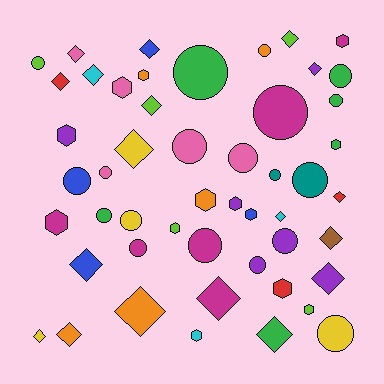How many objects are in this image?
There are 50 objects.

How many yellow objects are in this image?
There are 4 yellow objects.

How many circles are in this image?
There are 19 circles.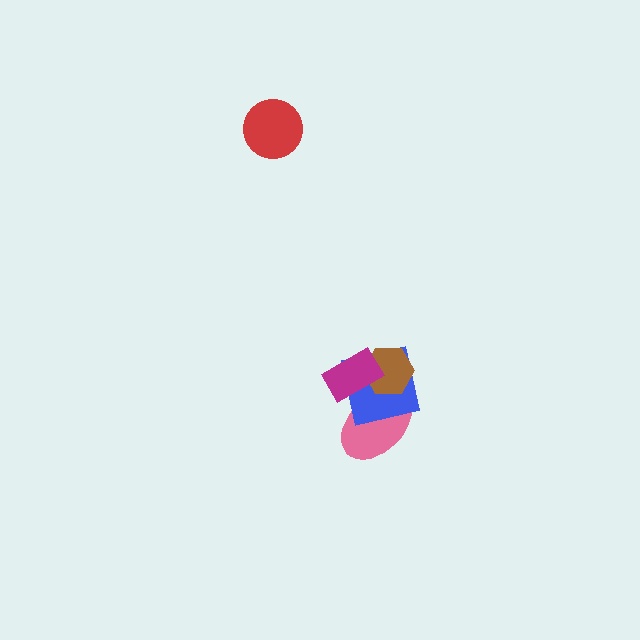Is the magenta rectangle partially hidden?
No, no other shape covers it.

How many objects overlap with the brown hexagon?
3 objects overlap with the brown hexagon.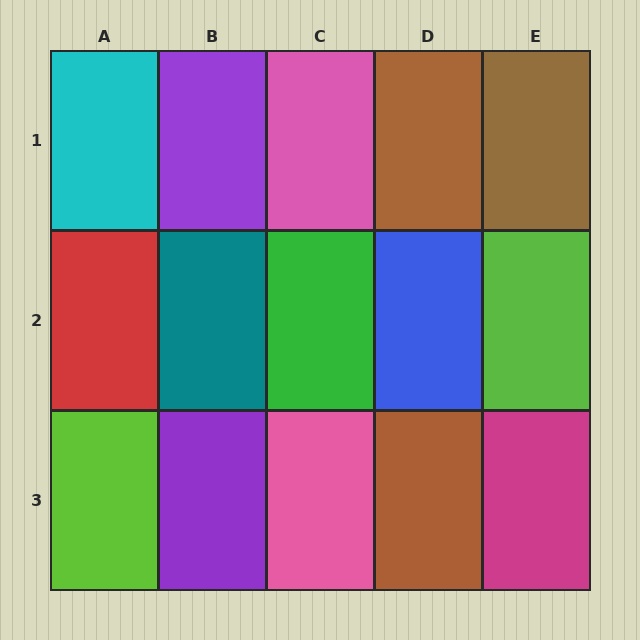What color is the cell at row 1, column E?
Brown.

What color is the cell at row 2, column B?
Teal.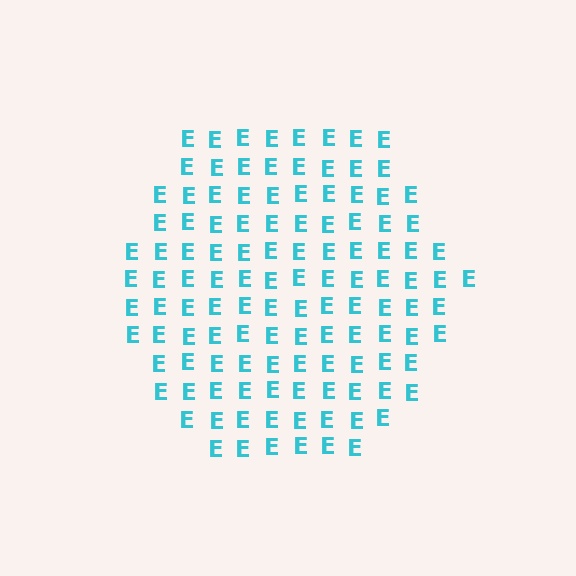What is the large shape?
The large shape is a hexagon.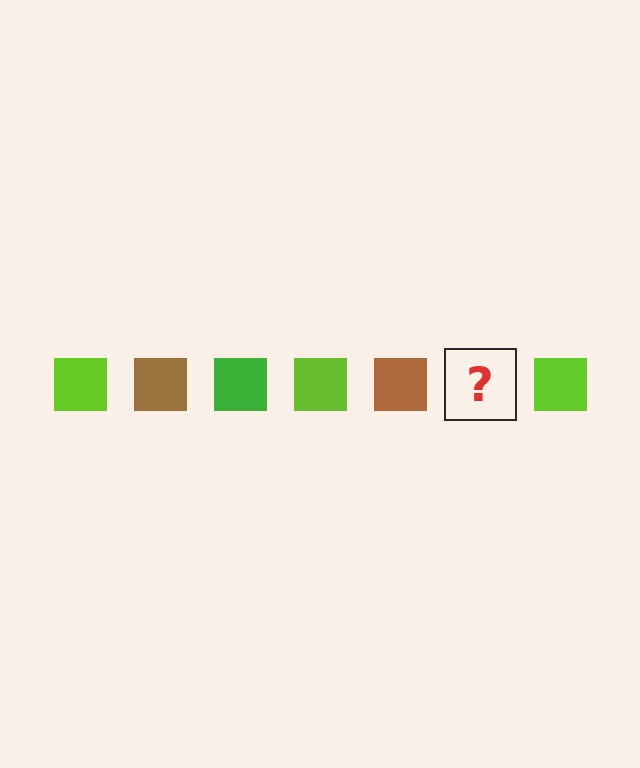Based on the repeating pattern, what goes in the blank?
The blank should be a green square.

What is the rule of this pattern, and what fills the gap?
The rule is that the pattern cycles through lime, brown, green squares. The gap should be filled with a green square.